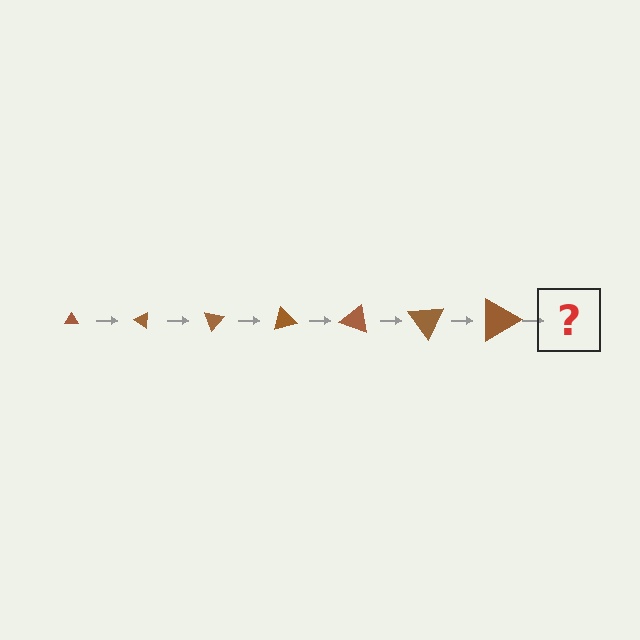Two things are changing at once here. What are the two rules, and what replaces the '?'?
The two rules are that the triangle grows larger each step and it rotates 35 degrees each step. The '?' should be a triangle, larger than the previous one and rotated 245 degrees from the start.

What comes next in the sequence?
The next element should be a triangle, larger than the previous one and rotated 245 degrees from the start.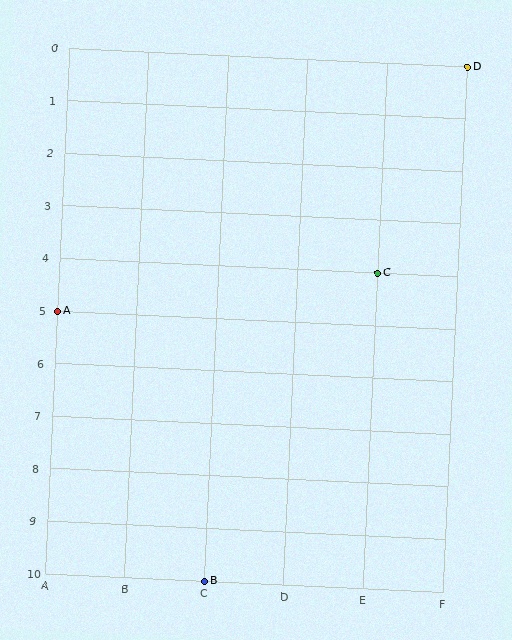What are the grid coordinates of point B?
Point B is at grid coordinates (C, 10).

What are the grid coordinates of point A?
Point A is at grid coordinates (A, 5).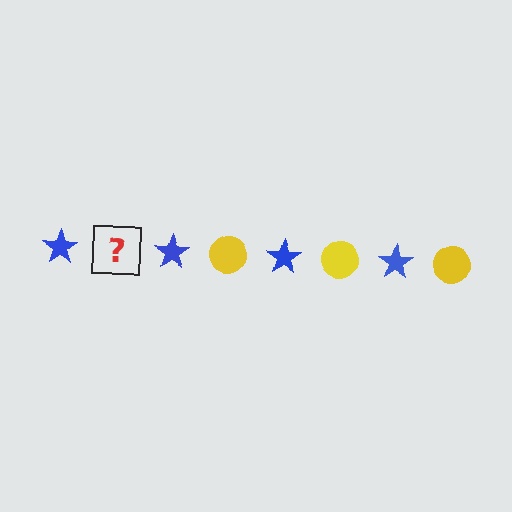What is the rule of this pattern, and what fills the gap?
The rule is that the pattern alternates between blue star and yellow circle. The gap should be filled with a yellow circle.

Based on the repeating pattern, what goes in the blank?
The blank should be a yellow circle.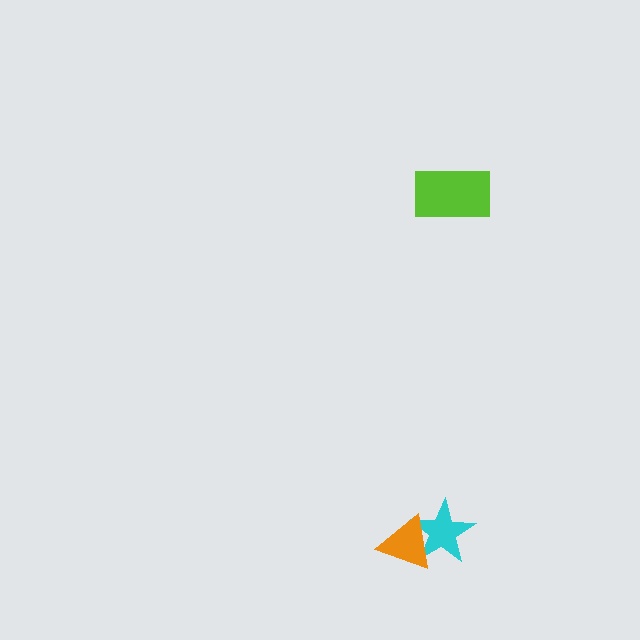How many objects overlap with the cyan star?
1 object overlaps with the cyan star.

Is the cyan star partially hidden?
Yes, it is partially covered by another shape.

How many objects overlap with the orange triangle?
1 object overlaps with the orange triangle.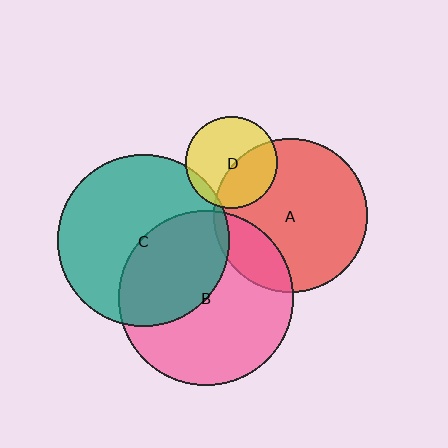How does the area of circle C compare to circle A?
Approximately 1.2 times.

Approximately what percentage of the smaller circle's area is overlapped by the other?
Approximately 10%.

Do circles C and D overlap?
Yes.